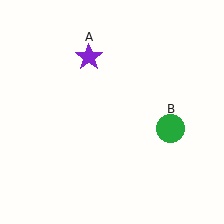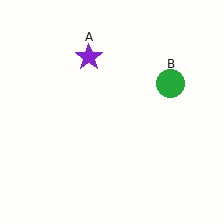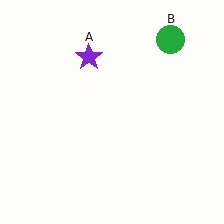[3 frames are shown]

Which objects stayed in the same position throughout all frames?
Purple star (object A) remained stationary.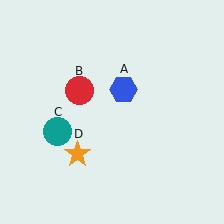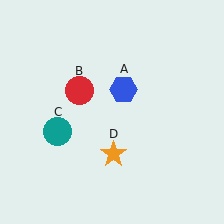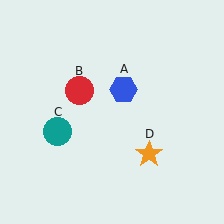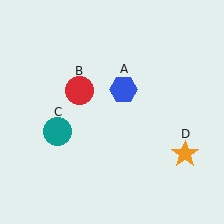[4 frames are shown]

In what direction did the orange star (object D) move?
The orange star (object D) moved right.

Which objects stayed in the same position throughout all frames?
Blue hexagon (object A) and red circle (object B) and teal circle (object C) remained stationary.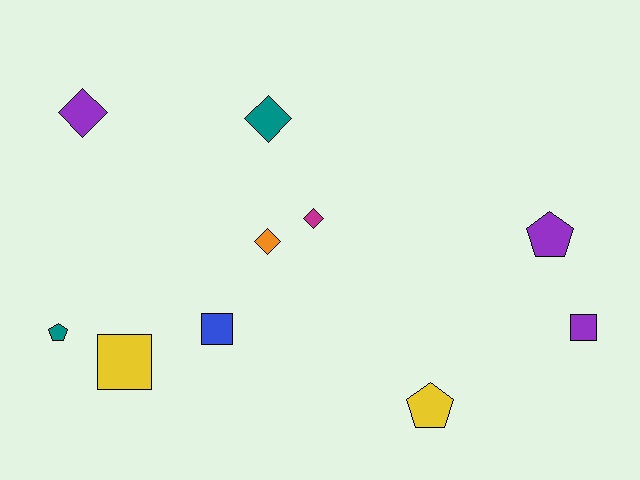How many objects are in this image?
There are 10 objects.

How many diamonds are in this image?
There are 4 diamonds.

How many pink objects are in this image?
There are no pink objects.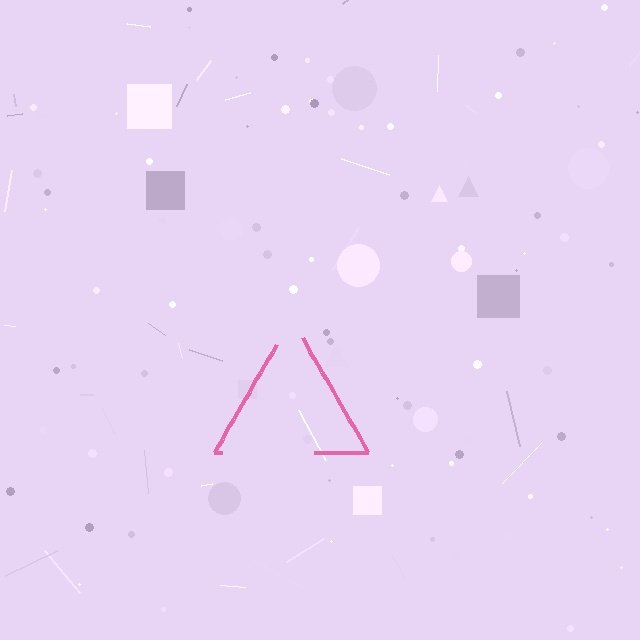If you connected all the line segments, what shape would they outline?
They would outline a triangle.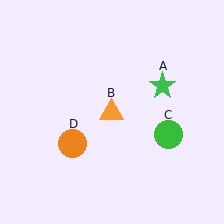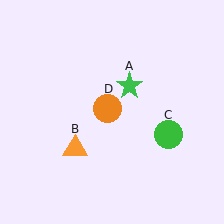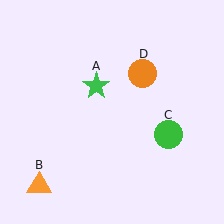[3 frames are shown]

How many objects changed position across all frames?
3 objects changed position: green star (object A), orange triangle (object B), orange circle (object D).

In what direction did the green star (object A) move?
The green star (object A) moved left.